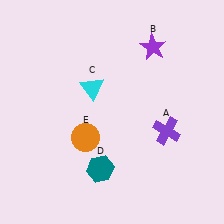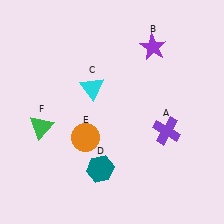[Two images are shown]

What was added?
A green triangle (F) was added in Image 2.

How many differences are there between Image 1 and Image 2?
There is 1 difference between the two images.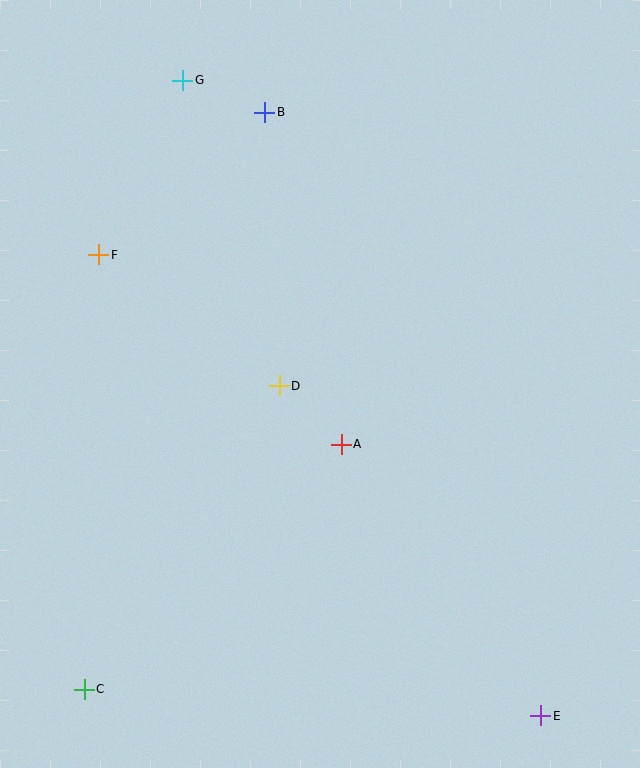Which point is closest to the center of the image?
Point D at (279, 386) is closest to the center.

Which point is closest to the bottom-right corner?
Point E is closest to the bottom-right corner.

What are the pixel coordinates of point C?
Point C is at (84, 689).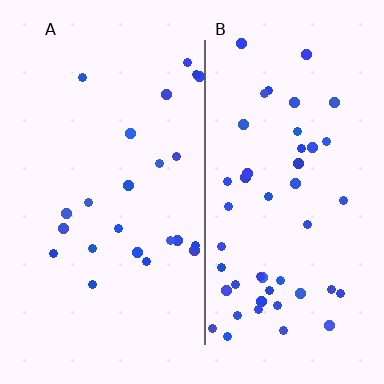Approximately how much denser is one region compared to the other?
Approximately 2.1× — region B over region A.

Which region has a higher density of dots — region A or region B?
B (the right).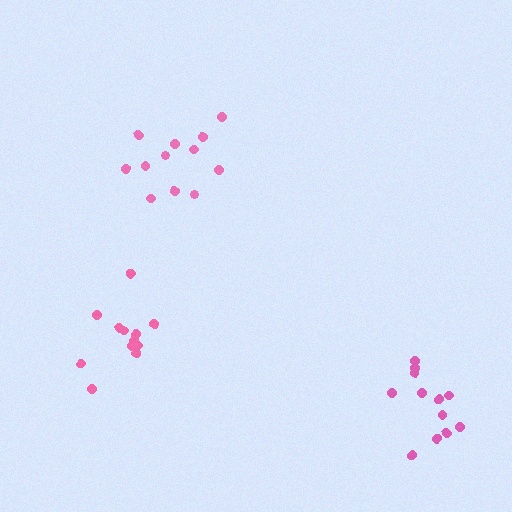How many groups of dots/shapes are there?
There are 3 groups.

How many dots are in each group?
Group 1: 12 dots, Group 2: 12 dots, Group 3: 12 dots (36 total).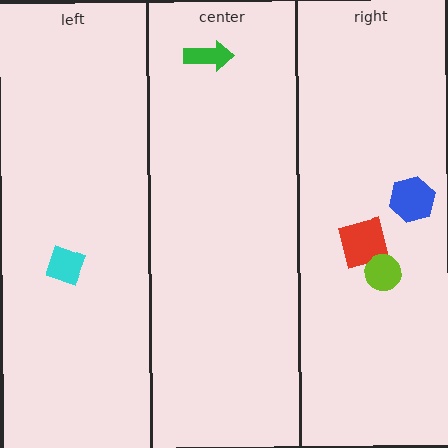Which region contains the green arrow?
The center region.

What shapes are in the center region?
The green arrow.